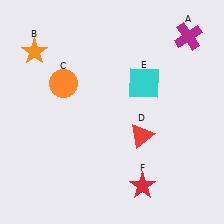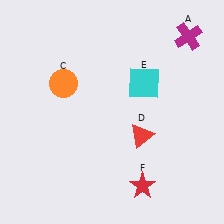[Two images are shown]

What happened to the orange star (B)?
The orange star (B) was removed in Image 2. It was in the top-left area of Image 1.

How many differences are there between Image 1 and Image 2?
There is 1 difference between the two images.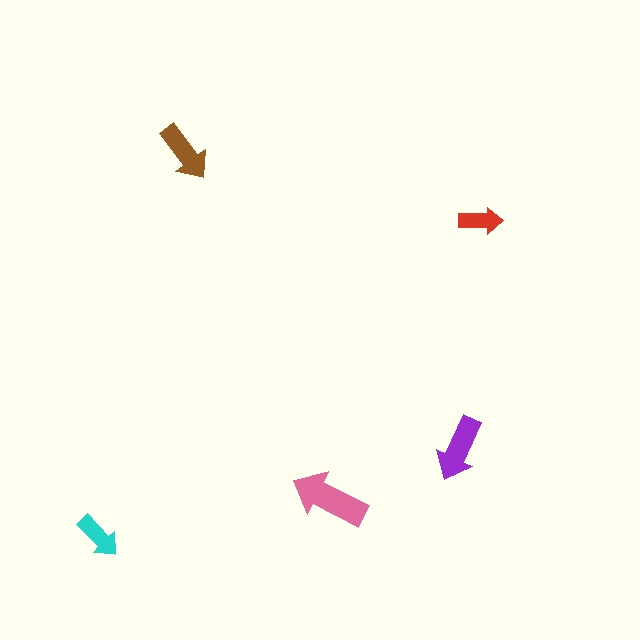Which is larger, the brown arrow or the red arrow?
The brown one.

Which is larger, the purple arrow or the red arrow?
The purple one.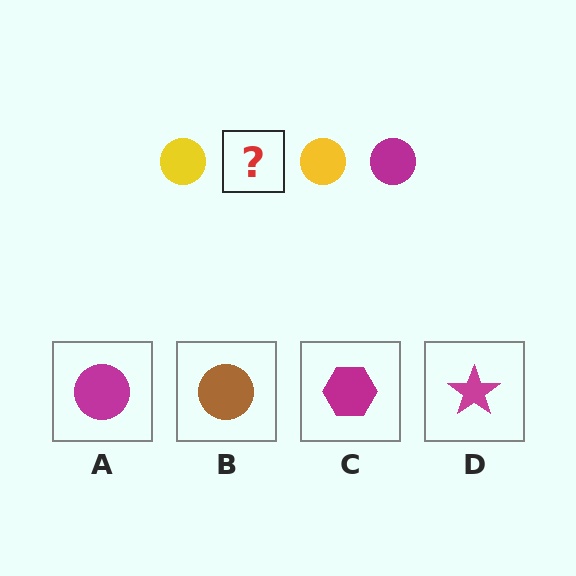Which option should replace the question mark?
Option A.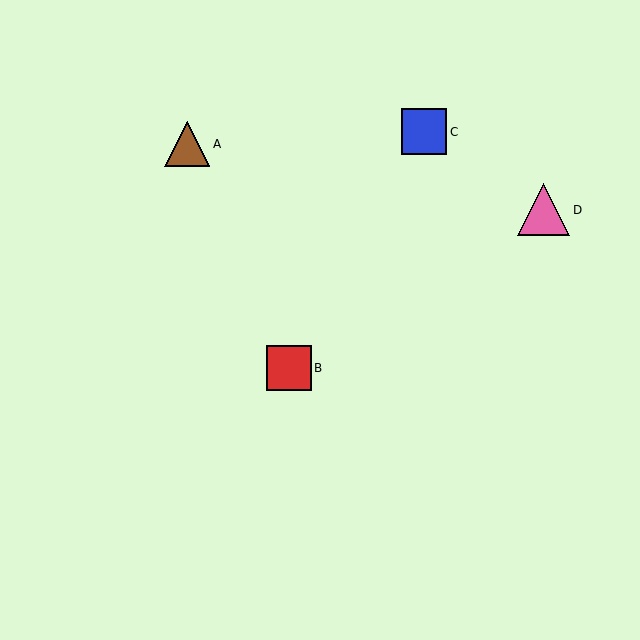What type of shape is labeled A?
Shape A is a brown triangle.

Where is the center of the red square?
The center of the red square is at (289, 368).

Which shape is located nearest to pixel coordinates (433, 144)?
The blue square (labeled C) at (424, 132) is nearest to that location.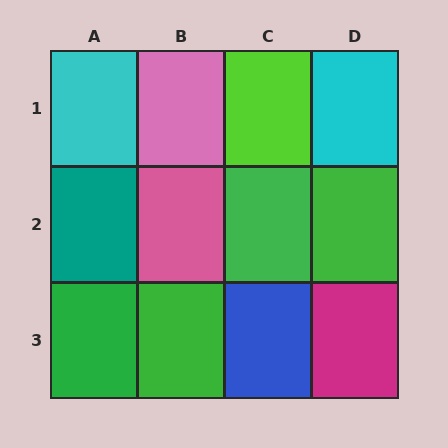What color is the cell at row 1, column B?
Pink.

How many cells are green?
4 cells are green.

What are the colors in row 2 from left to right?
Teal, pink, green, green.